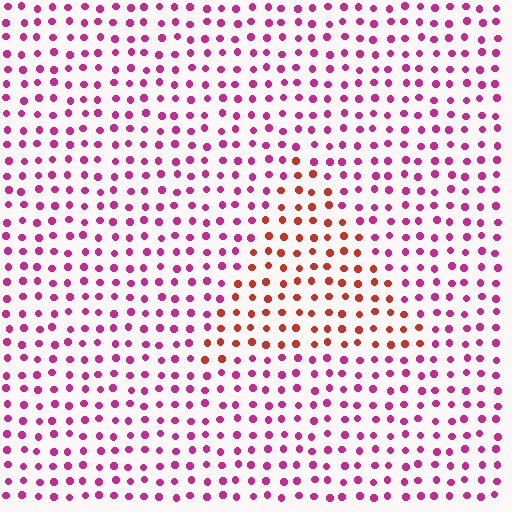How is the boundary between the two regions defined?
The boundary is defined purely by a slight shift in hue (about 45 degrees). Spacing, size, and orientation are identical on both sides.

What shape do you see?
I see a triangle.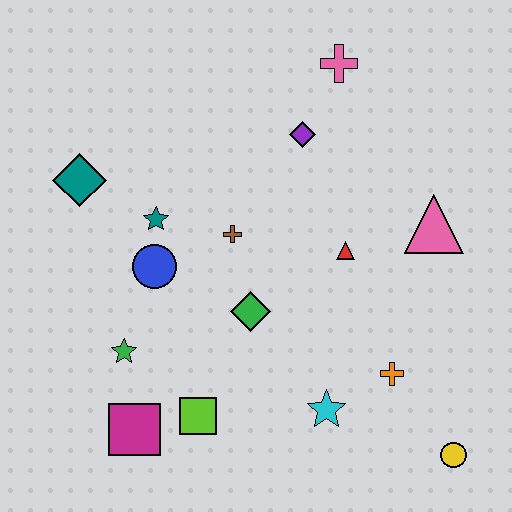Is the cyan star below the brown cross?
Yes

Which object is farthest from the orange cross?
The teal diamond is farthest from the orange cross.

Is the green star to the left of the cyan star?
Yes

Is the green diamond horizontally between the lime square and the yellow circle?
Yes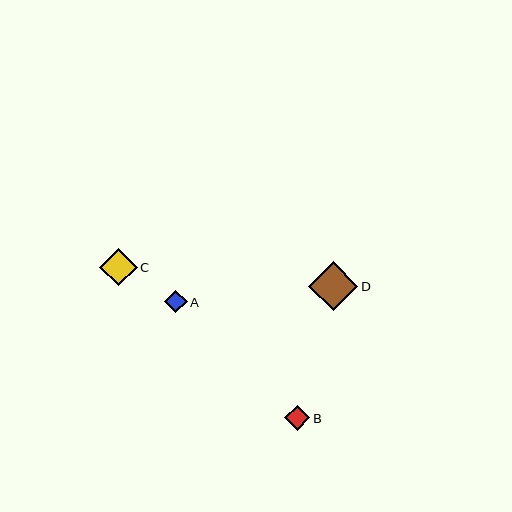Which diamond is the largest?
Diamond D is the largest with a size of approximately 49 pixels.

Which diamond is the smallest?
Diamond A is the smallest with a size of approximately 23 pixels.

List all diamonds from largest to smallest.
From largest to smallest: D, C, B, A.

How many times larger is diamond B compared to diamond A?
Diamond B is approximately 1.1 times the size of diamond A.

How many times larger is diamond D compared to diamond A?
Diamond D is approximately 2.2 times the size of diamond A.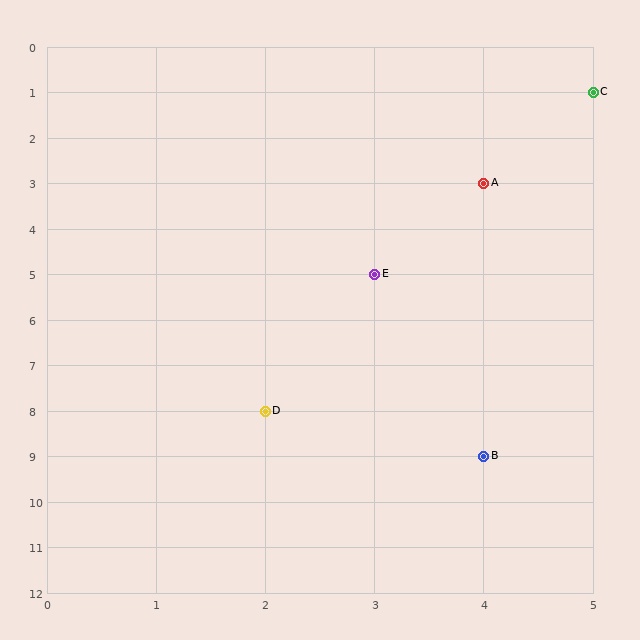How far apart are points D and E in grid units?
Points D and E are 1 column and 3 rows apart (about 3.2 grid units diagonally).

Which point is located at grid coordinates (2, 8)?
Point D is at (2, 8).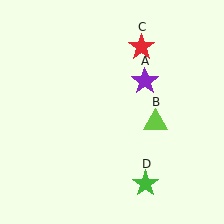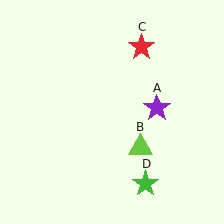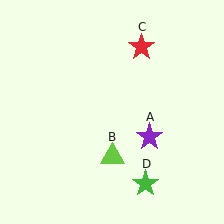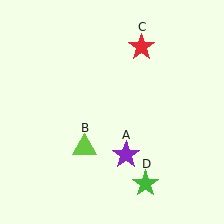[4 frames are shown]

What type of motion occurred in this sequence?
The purple star (object A), lime triangle (object B) rotated clockwise around the center of the scene.